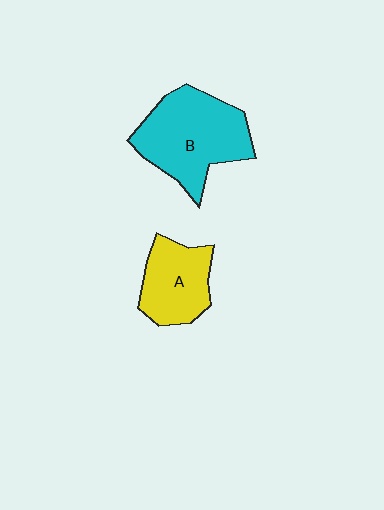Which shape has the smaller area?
Shape A (yellow).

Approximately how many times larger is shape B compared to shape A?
Approximately 1.6 times.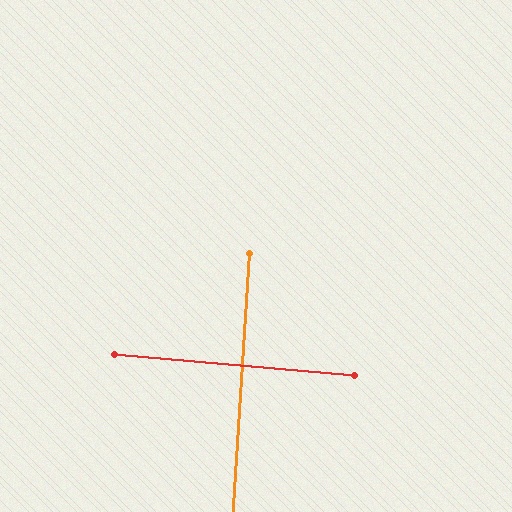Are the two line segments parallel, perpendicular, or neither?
Perpendicular — they meet at approximately 89°.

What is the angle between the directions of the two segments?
Approximately 89 degrees.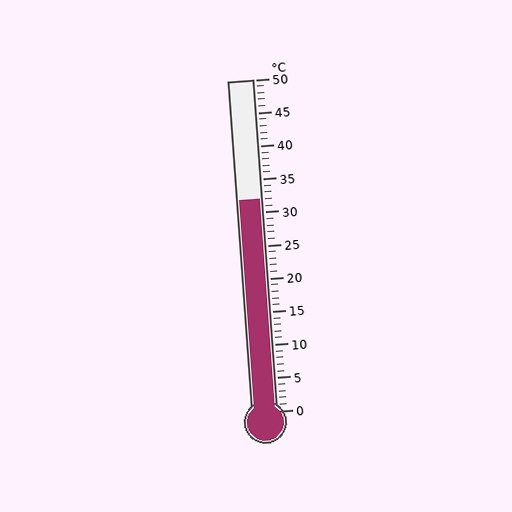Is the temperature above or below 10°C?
The temperature is above 10°C.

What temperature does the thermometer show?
The thermometer shows approximately 32°C.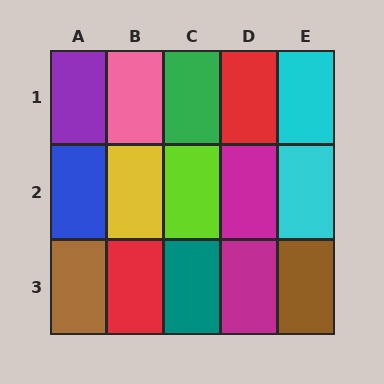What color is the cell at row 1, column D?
Red.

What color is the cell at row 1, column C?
Green.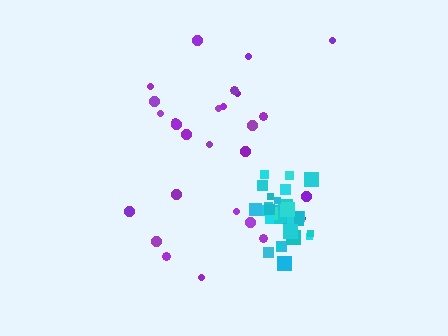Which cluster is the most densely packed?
Cyan.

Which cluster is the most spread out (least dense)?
Purple.